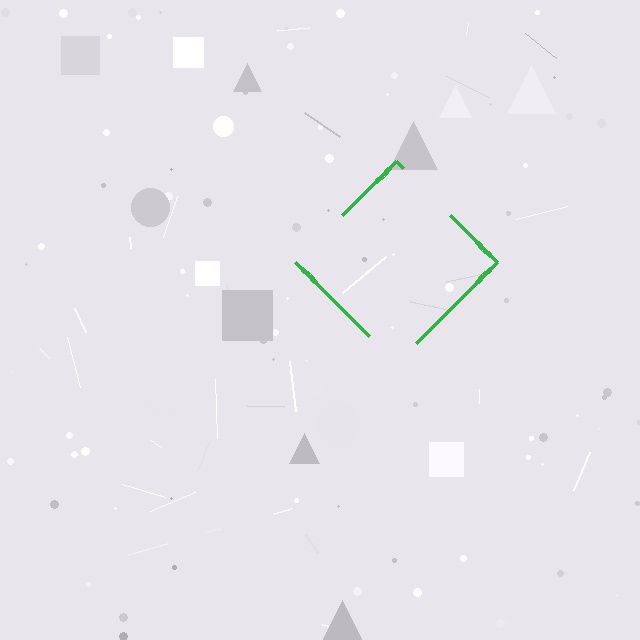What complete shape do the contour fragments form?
The contour fragments form a diamond.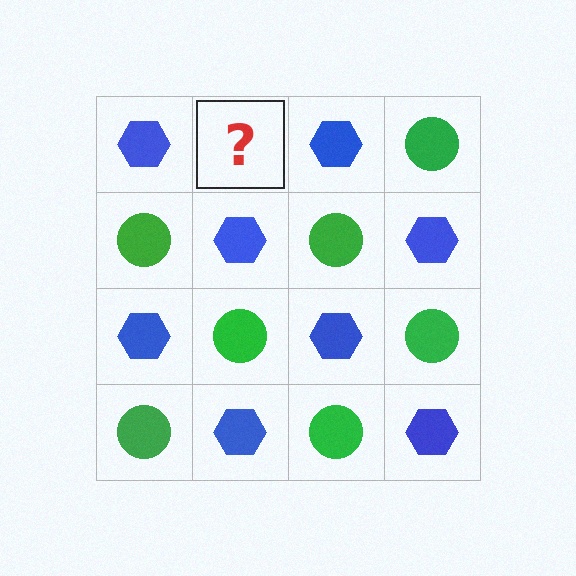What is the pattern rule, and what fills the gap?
The rule is that it alternates blue hexagon and green circle in a checkerboard pattern. The gap should be filled with a green circle.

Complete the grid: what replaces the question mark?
The question mark should be replaced with a green circle.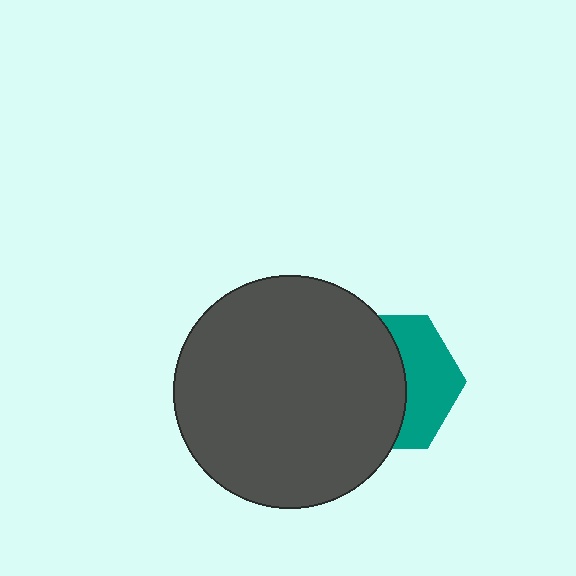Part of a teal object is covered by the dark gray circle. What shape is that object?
It is a hexagon.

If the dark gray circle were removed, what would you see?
You would see the complete teal hexagon.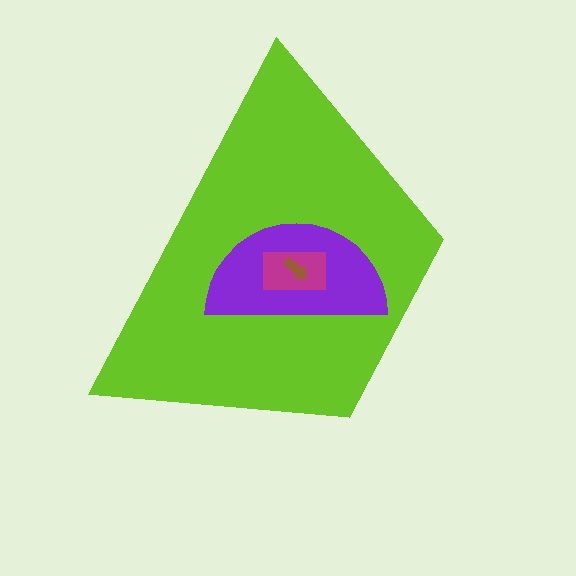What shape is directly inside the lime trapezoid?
The purple semicircle.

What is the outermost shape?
The lime trapezoid.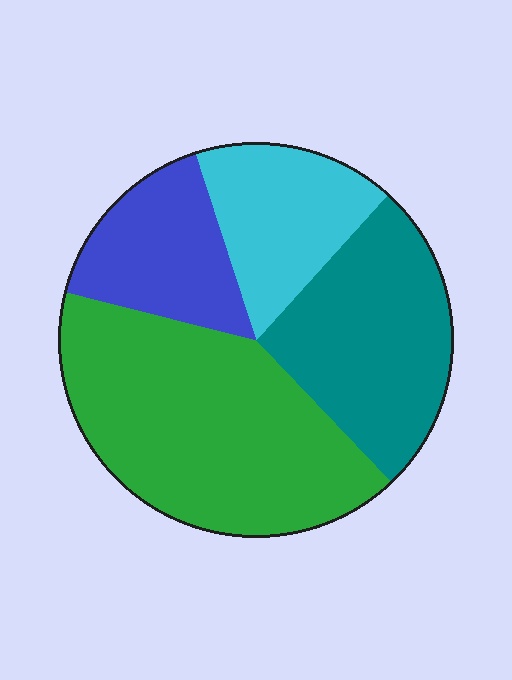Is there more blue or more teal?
Teal.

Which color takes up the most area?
Green, at roughly 40%.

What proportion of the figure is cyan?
Cyan takes up about one sixth (1/6) of the figure.